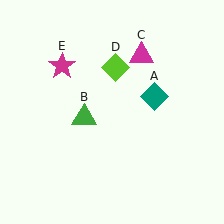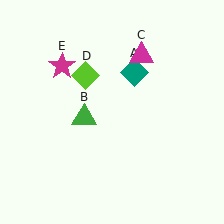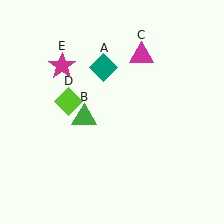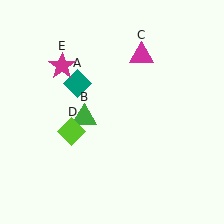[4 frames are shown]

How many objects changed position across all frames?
2 objects changed position: teal diamond (object A), lime diamond (object D).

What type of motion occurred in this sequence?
The teal diamond (object A), lime diamond (object D) rotated counterclockwise around the center of the scene.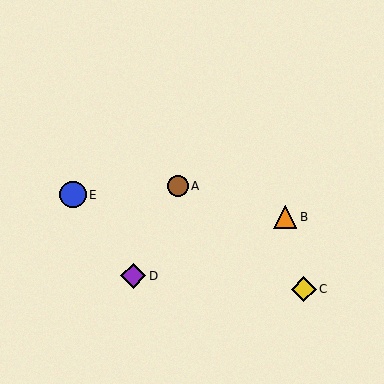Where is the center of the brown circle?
The center of the brown circle is at (178, 186).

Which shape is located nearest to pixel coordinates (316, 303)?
The yellow diamond (labeled C) at (304, 289) is nearest to that location.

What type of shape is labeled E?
Shape E is a blue circle.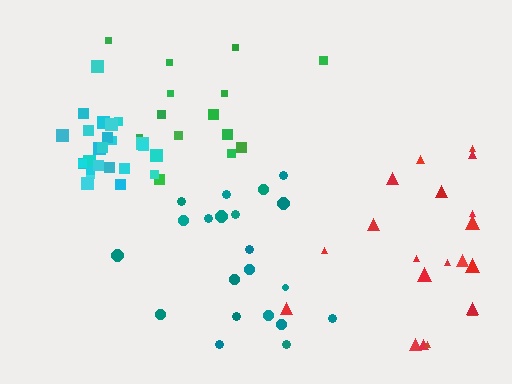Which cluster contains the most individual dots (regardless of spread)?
Cyan (25).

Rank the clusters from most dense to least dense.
cyan, teal, red, green.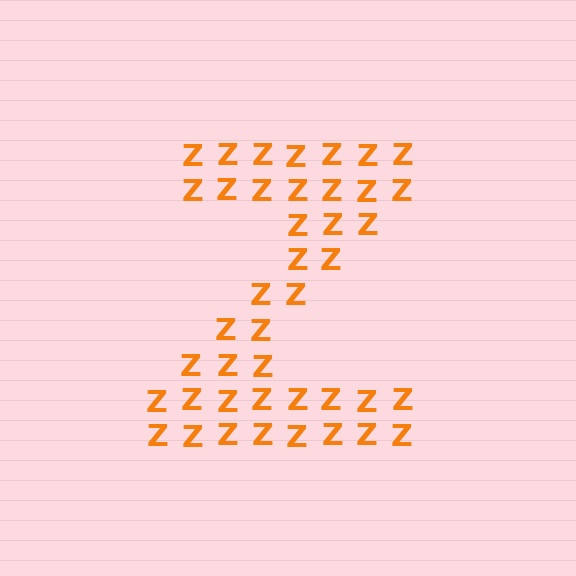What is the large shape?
The large shape is the letter Z.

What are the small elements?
The small elements are letter Z's.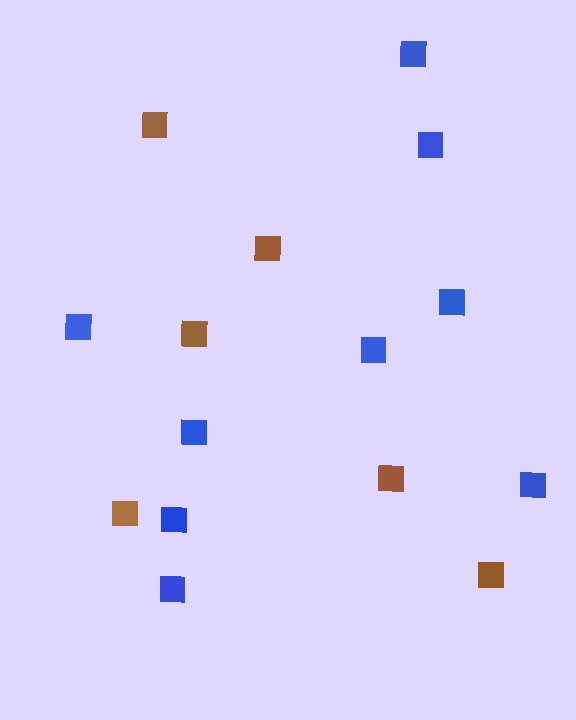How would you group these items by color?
There are 2 groups: one group of brown squares (6) and one group of blue squares (9).